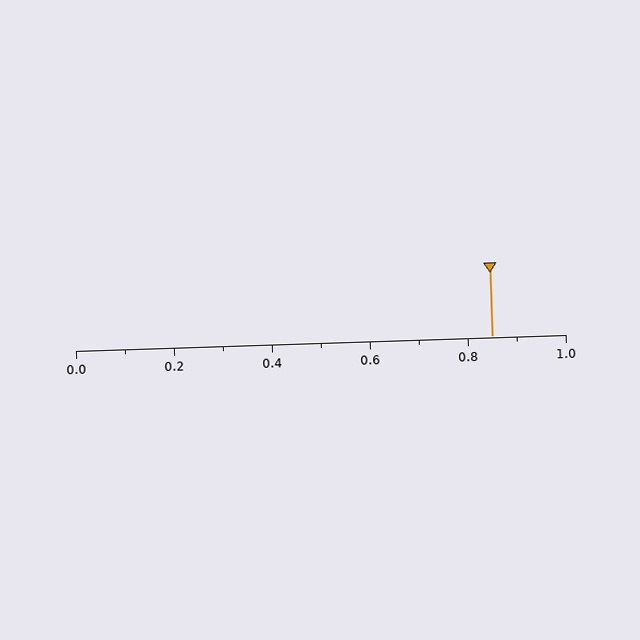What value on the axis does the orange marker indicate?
The marker indicates approximately 0.85.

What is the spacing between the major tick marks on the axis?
The major ticks are spaced 0.2 apart.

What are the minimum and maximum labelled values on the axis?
The axis runs from 0.0 to 1.0.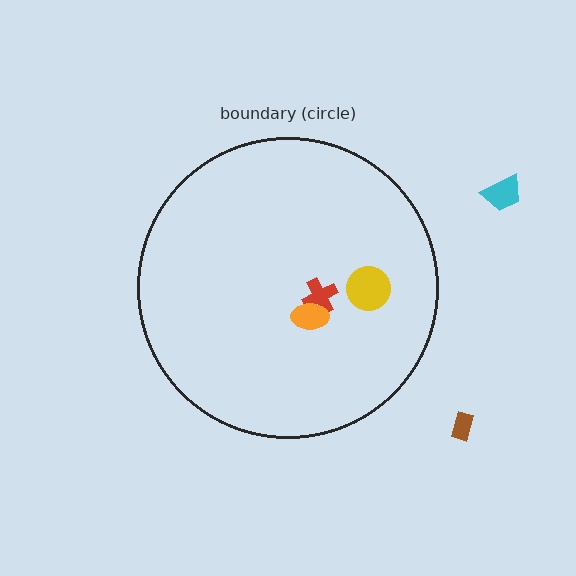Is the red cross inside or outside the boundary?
Inside.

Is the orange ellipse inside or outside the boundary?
Inside.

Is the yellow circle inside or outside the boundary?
Inside.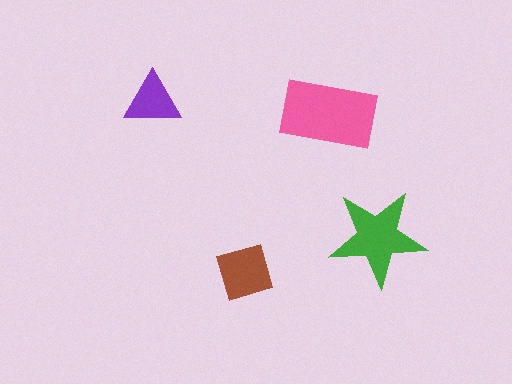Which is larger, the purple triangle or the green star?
The green star.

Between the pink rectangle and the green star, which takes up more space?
The pink rectangle.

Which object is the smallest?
The purple triangle.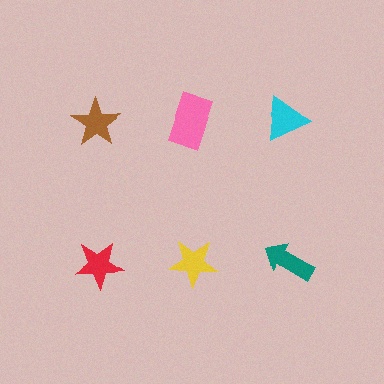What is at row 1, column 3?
A cyan triangle.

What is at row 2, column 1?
A red star.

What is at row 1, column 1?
A brown star.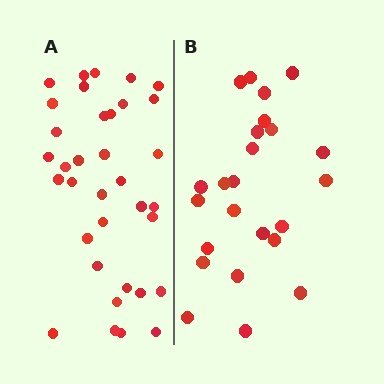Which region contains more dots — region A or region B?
Region A (the left region) has more dots.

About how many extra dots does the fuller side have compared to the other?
Region A has roughly 12 or so more dots than region B.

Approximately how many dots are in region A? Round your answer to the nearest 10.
About 40 dots. (The exact count is 35, which rounds to 40.)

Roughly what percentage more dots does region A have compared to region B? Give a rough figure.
About 45% more.